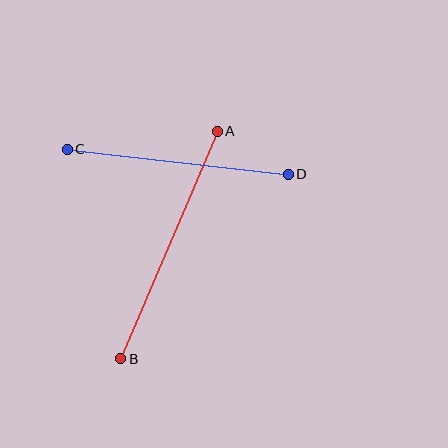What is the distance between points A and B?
The distance is approximately 247 pixels.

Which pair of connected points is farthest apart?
Points A and B are farthest apart.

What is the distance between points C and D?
The distance is approximately 223 pixels.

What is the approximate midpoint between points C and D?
The midpoint is at approximately (178, 162) pixels.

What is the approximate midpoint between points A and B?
The midpoint is at approximately (169, 245) pixels.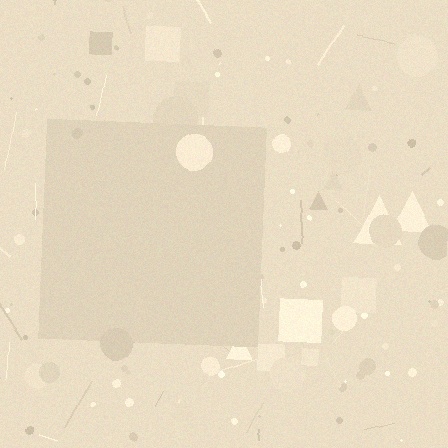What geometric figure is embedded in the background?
A square is embedded in the background.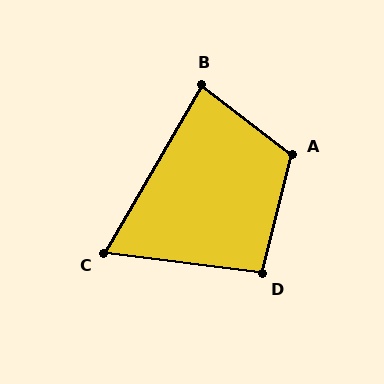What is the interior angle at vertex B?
Approximately 83 degrees (acute).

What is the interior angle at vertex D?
Approximately 97 degrees (obtuse).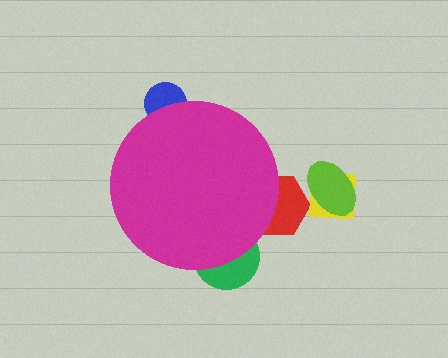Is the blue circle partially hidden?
Yes, the blue circle is partially hidden behind the magenta circle.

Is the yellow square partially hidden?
No, the yellow square is fully visible.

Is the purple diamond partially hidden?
Yes, the purple diamond is partially hidden behind the magenta circle.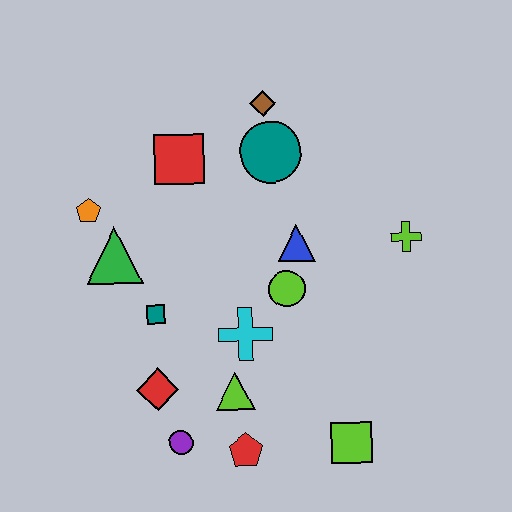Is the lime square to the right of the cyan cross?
Yes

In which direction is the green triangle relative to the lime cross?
The green triangle is to the left of the lime cross.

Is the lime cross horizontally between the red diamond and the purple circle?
No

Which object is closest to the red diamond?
The purple circle is closest to the red diamond.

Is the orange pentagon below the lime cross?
No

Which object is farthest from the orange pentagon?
The lime square is farthest from the orange pentagon.